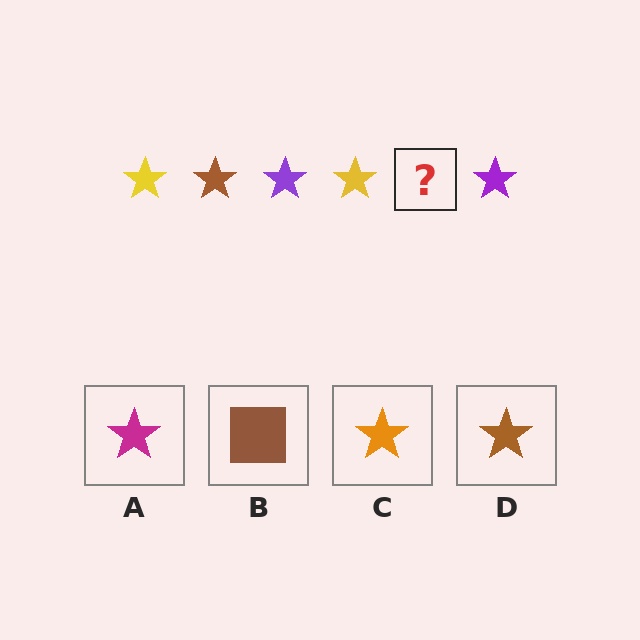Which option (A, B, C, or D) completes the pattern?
D.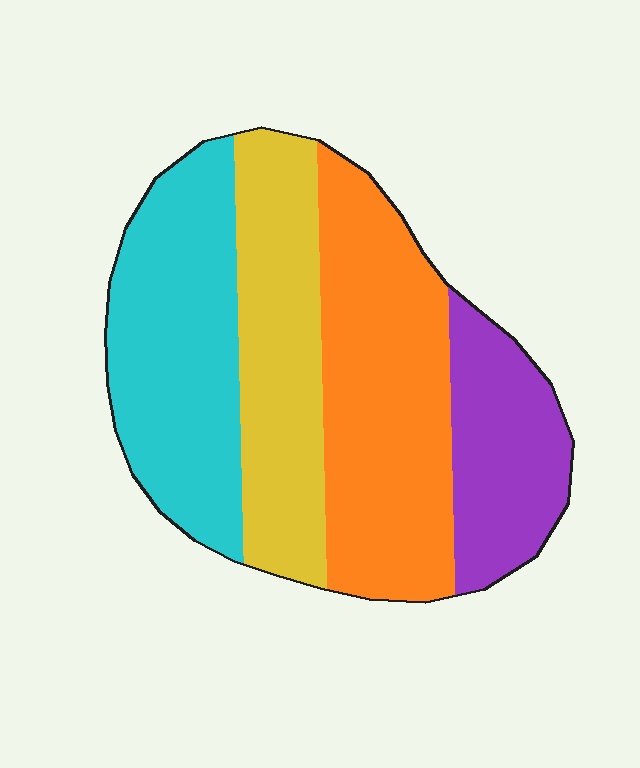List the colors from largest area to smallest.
From largest to smallest: orange, cyan, yellow, purple.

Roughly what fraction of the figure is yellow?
Yellow takes up about one quarter (1/4) of the figure.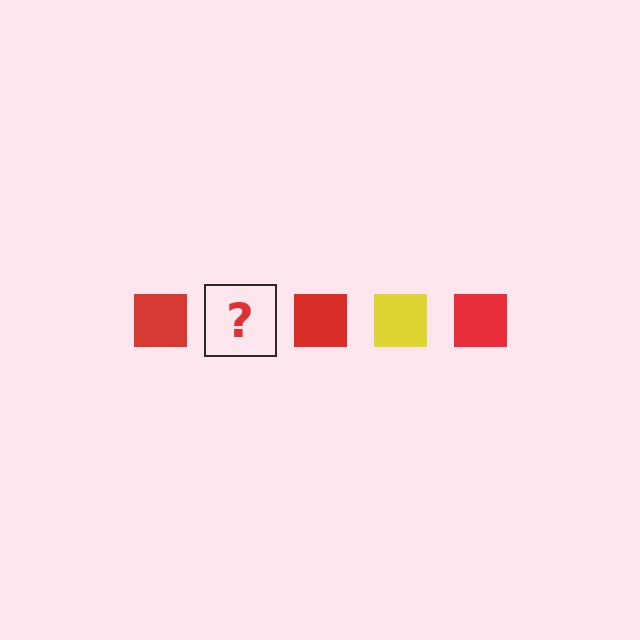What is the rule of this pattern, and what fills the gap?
The rule is that the pattern cycles through red, yellow squares. The gap should be filled with a yellow square.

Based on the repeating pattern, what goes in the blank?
The blank should be a yellow square.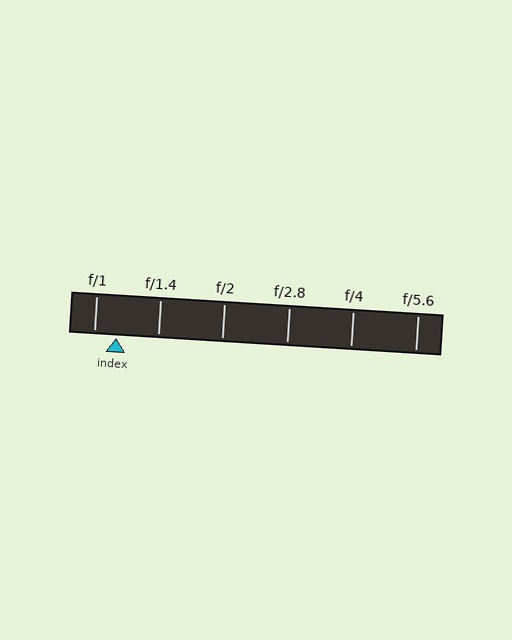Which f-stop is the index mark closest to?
The index mark is closest to f/1.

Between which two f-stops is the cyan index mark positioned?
The index mark is between f/1 and f/1.4.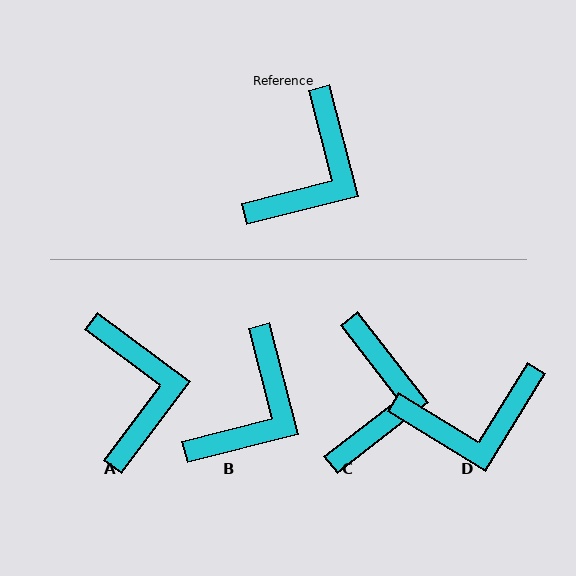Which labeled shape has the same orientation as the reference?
B.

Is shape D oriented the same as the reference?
No, it is off by about 46 degrees.